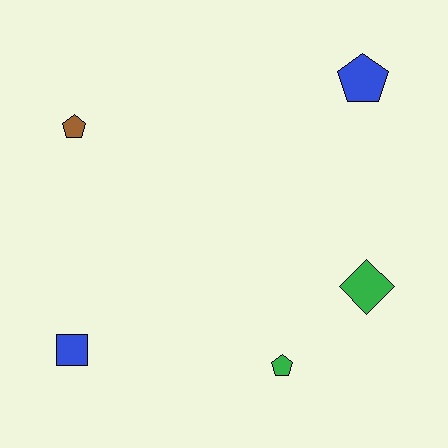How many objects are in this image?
There are 5 objects.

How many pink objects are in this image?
There are no pink objects.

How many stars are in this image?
There are no stars.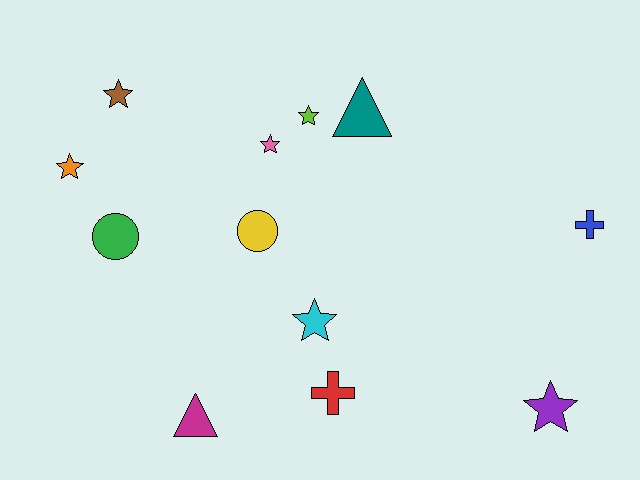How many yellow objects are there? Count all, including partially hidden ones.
There is 1 yellow object.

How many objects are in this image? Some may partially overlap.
There are 12 objects.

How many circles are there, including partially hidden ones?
There are 2 circles.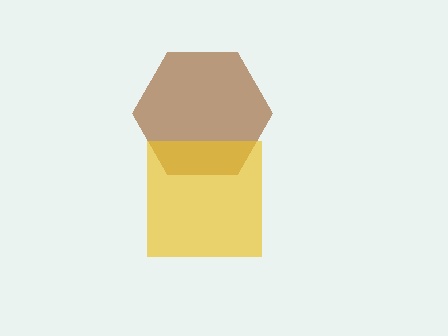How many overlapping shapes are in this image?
There are 2 overlapping shapes in the image.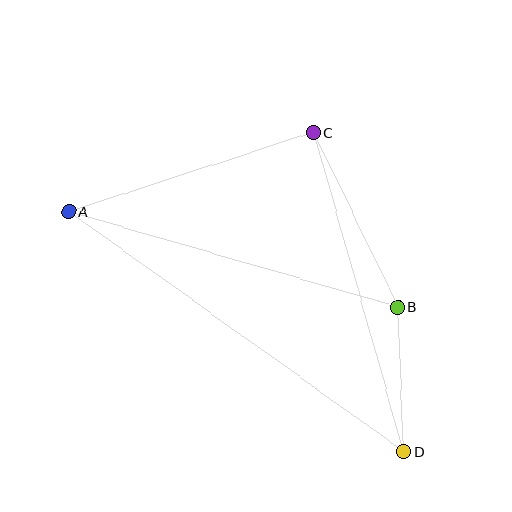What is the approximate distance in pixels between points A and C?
The distance between A and C is approximately 257 pixels.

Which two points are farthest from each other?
Points A and D are farthest from each other.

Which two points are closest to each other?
Points B and D are closest to each other.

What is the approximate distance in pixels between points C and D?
The distance between C and D is approximately 331 pixels.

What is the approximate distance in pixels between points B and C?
The distance between B and C is approximately 193 pixels.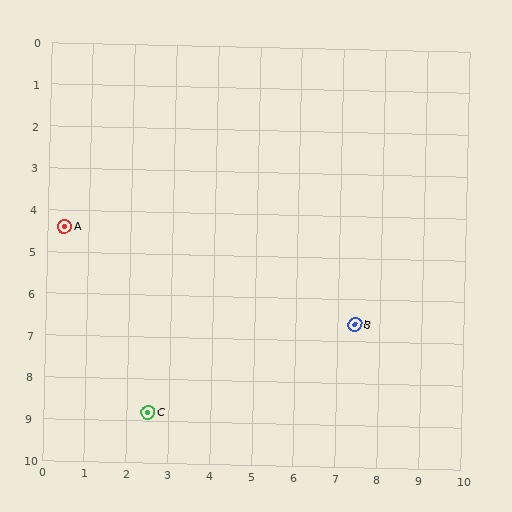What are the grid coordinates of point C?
Point C is at approximately (2.5, 8.8).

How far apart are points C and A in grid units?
Points C and A are about 4.9 grid units apart.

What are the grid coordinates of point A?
Point A is at approximately (0.4, 4.4).